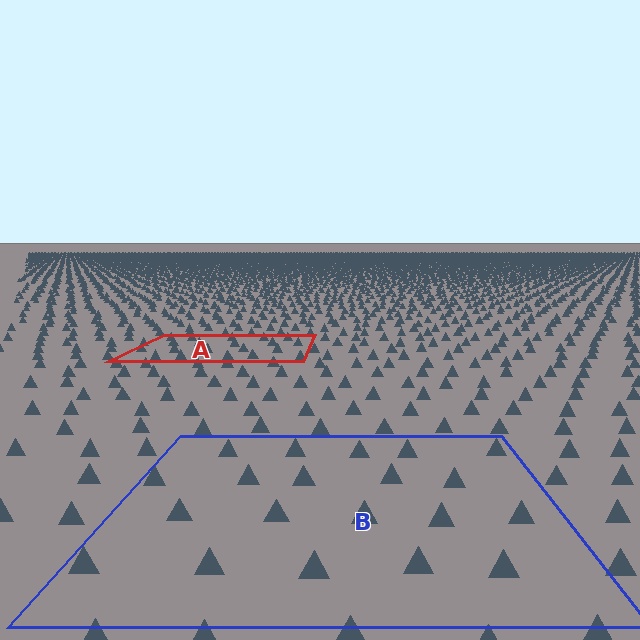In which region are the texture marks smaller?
The texture marks are smaller in region A, because it is farther away.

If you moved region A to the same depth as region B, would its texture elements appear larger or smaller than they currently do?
They would appear larger. At a closer depth, the same texture elements are projected at a bigger on-screen size.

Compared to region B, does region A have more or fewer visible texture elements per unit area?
Region A has more texture elements per unit area — they are packed more densely because it is farther away.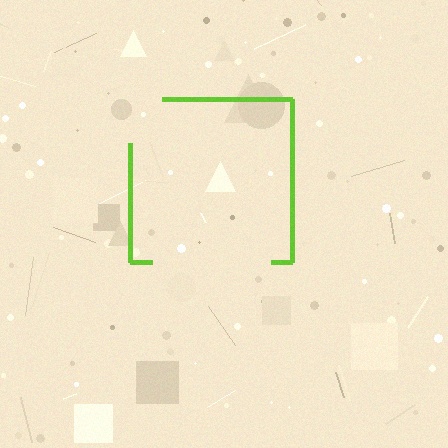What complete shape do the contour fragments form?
The contour fragments form a square.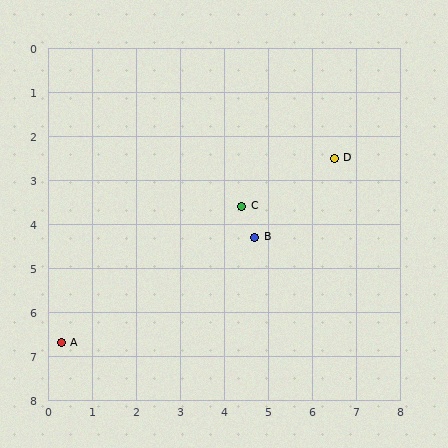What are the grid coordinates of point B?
Point B is at approximately (4.7, 4.3).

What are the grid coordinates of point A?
Point A is at approximately (0.3, 6.7).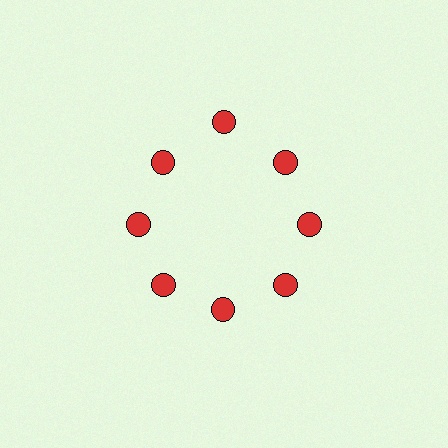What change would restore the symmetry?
The symmetry would be restored by moving it inward, back onto the ring so that all 8 circles sit at equal angles and equal distance from the center.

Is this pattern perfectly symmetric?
No. The 8 red circles are arranged in a ring, but one element near the 12 o'clock position is pushed outward from the center, breaking the 8-fold rotational symmetry.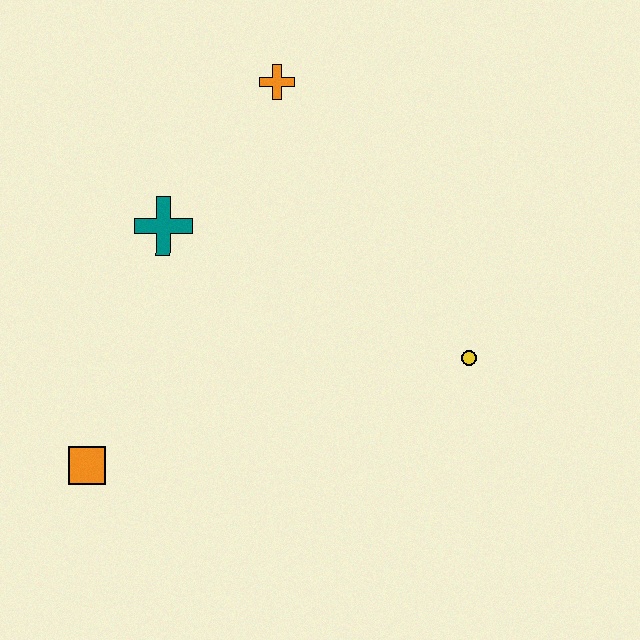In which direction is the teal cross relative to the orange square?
The teal cross is above the orange square.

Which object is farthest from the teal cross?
The yellow circle is farthest from the teal cross.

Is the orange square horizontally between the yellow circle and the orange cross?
No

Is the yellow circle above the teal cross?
No